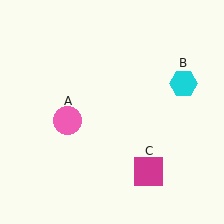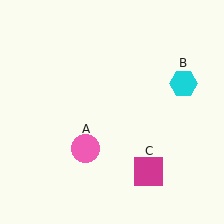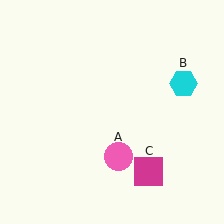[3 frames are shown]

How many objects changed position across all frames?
1 object changed position: pink circle (object A).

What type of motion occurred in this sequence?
The pink circle (object A) rotated counterclockwise around the center of the scene.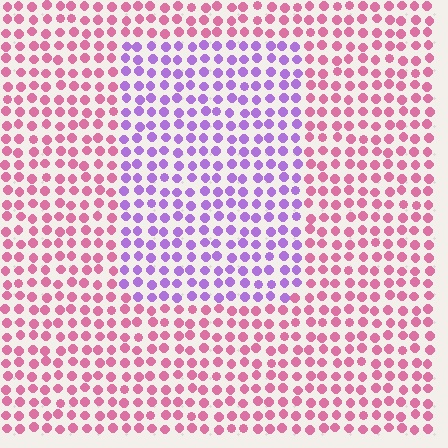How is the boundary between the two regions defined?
The boundary is defined purely by a slight shift in hue (about 57 degrees). Spacing, size, and orientation are identical on both sides.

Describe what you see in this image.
The image is filled with small pink elements in a uniform arrangement. A rectangle-shaped region is visible where the elements are tinted to a slightly different hue, forming a subtle color boundary.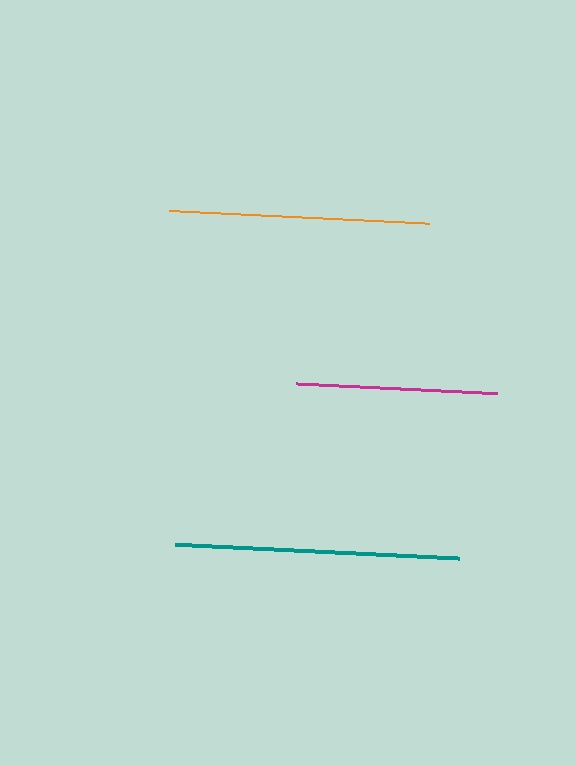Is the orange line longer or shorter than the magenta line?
The orange line is longer than the magenta line.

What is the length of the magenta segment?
The magenta segment is approximately 201 pixels long.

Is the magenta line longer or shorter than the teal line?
The teal line is longer than the magenta line.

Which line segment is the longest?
The teal line is the longest at approximately 284 pixels.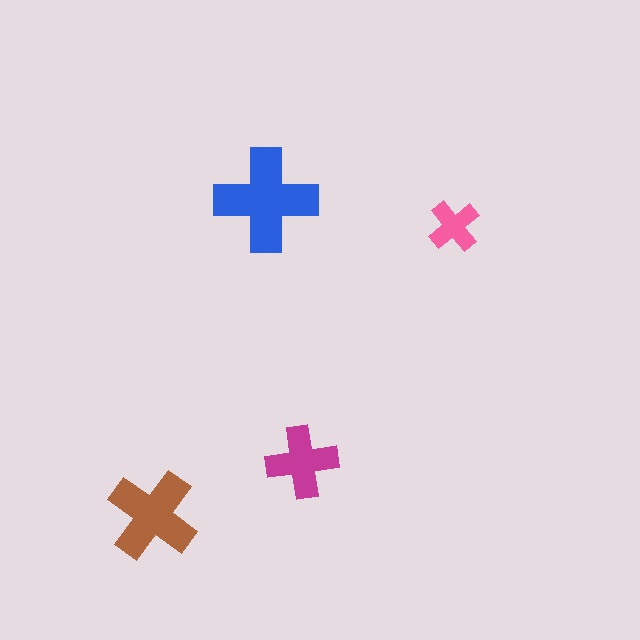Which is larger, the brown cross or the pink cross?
The brown one.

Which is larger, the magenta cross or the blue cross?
The blue one.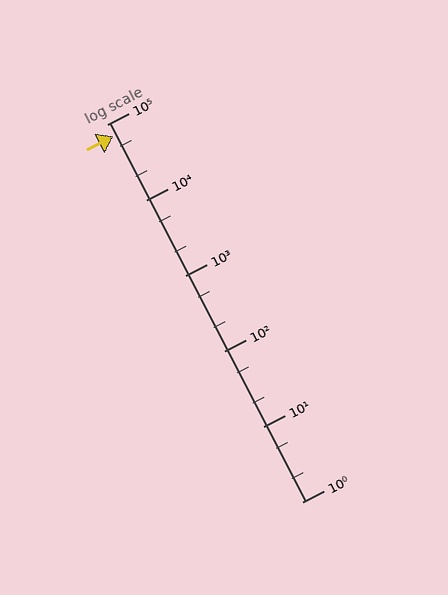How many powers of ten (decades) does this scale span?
The scale spans 5 decades, from 1 to 100000.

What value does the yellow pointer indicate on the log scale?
The pointer indicates approximately 69000.